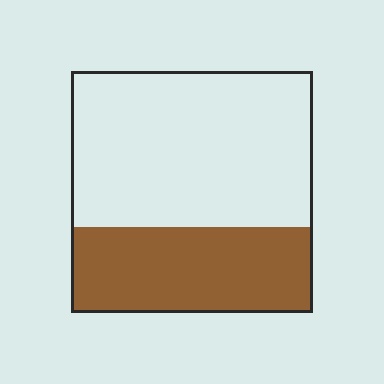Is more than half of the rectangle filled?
No.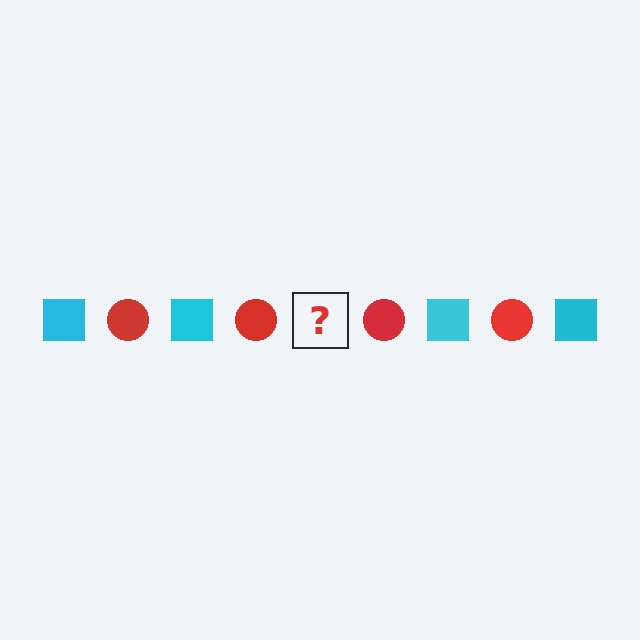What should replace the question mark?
The question mark should be replaced with a cyan square.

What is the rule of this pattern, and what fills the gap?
The rule is that the pattern alternates between cyan square and red circle. The gap should be filled with a cyan square.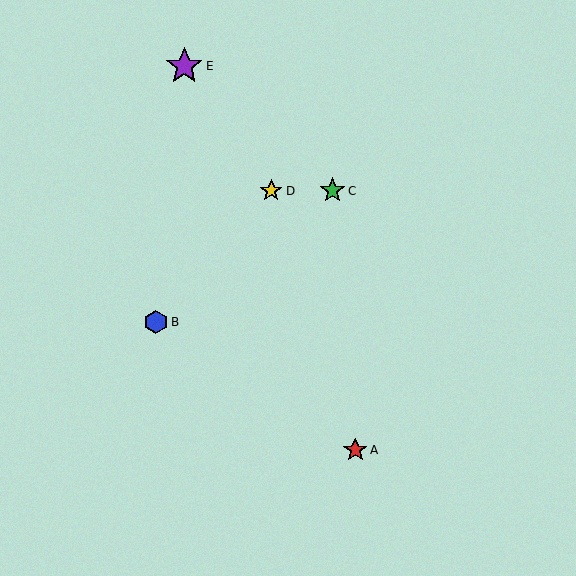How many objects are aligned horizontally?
2 objects (C, D) are aligned horizontally.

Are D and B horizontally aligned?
No, D is at y≈191 and B is at y≈322.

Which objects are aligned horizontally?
Objects C, D are aligned horizontally.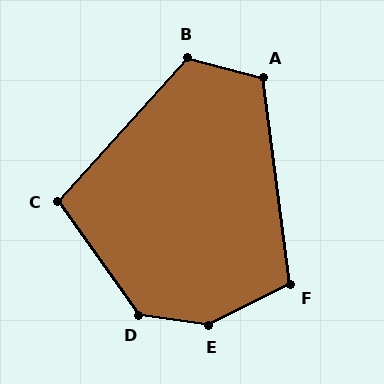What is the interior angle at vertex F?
Approximately 110 degrees (obtuse).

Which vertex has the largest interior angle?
E, at approximately 145 degrees.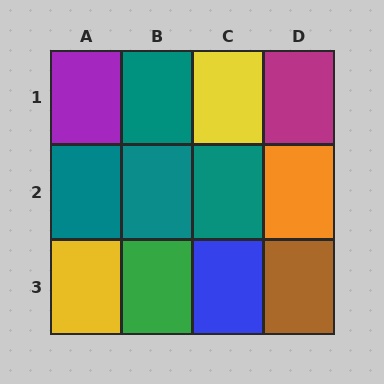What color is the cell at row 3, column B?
Green.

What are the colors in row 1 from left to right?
Purple, teal, yellow, magenta.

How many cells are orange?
1 cell is orange.